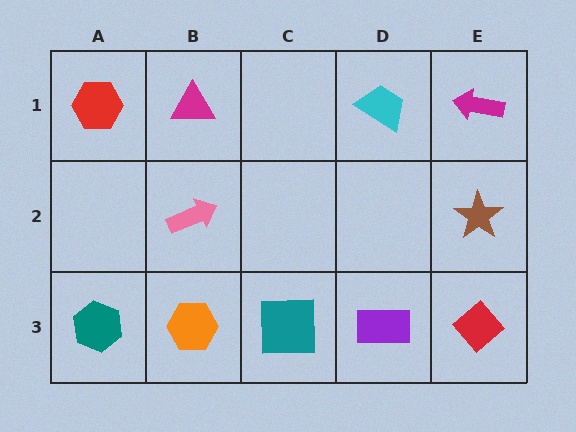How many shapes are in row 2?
2 shapes.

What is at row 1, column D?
A cyan trapezoid.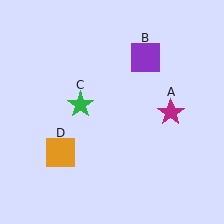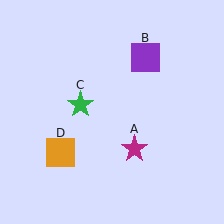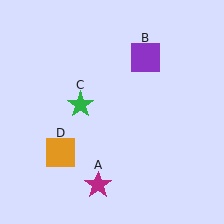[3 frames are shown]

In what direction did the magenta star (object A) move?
The magenta star (object A) moved down and to the left.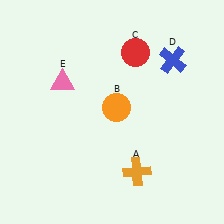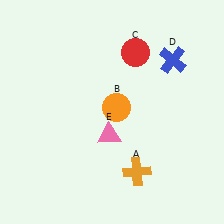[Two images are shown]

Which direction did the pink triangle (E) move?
The pink triangle (E) moved down.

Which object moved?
The pink triangle (E) moved down.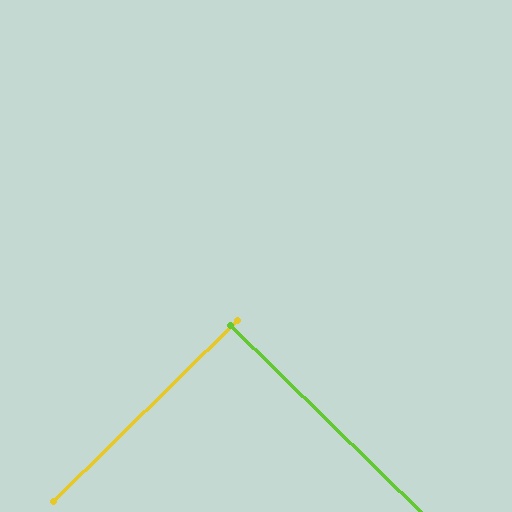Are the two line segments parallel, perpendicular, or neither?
Perpendicular — they meet at approximately 89°.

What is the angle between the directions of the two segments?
Approximately 89 degrees.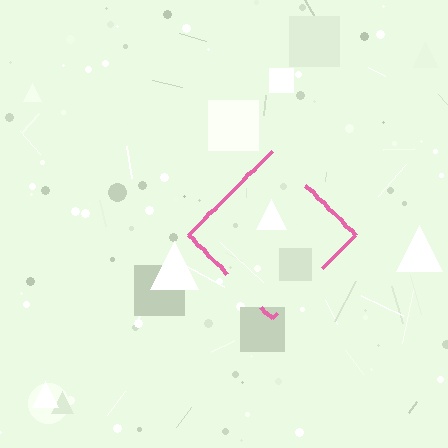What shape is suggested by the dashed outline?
The dashed outline suggests a diamond.